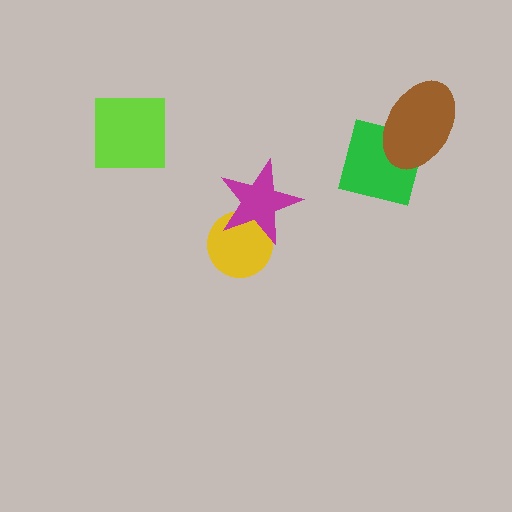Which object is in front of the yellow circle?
The magenta star is in front of the yellow circle.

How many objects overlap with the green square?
1 object overlaps with the green square.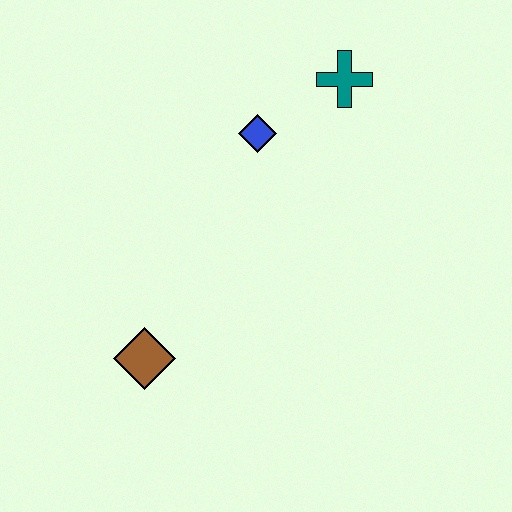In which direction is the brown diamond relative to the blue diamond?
The brown diamond is below the blue diamond.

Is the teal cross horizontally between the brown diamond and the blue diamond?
No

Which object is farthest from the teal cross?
The brown diamond is farthest from the teal cross.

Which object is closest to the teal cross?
The blue diamond is closest to the teal cross.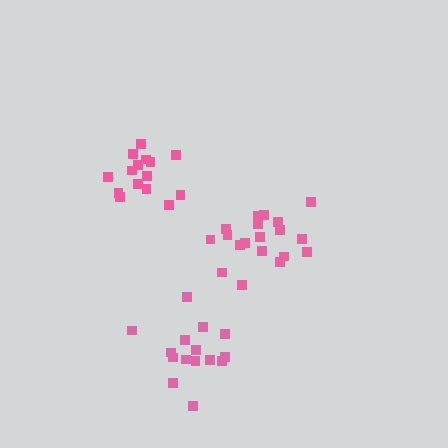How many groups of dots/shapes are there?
There are 3 groups.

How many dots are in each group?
Group 1: 15 dots, Group 2: 15 dots, Group 3: 19 dots (49 total).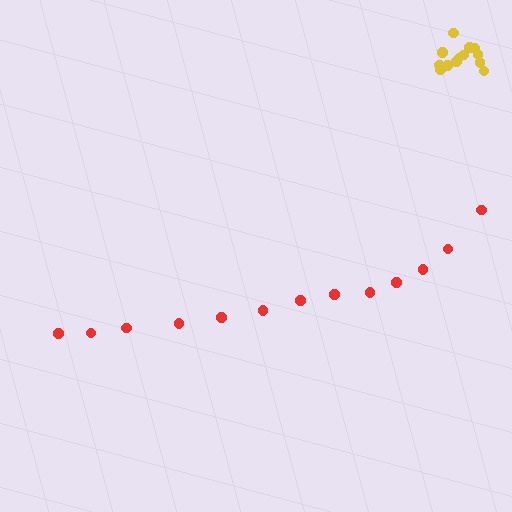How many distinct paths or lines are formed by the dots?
There are 2 distinct paths.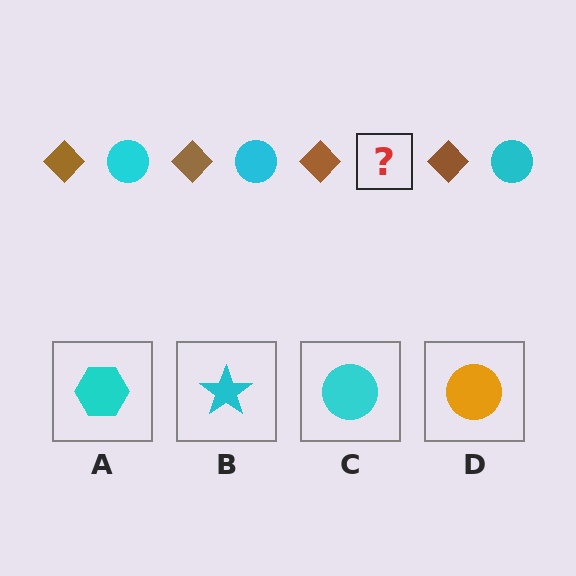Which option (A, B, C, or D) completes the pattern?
C.